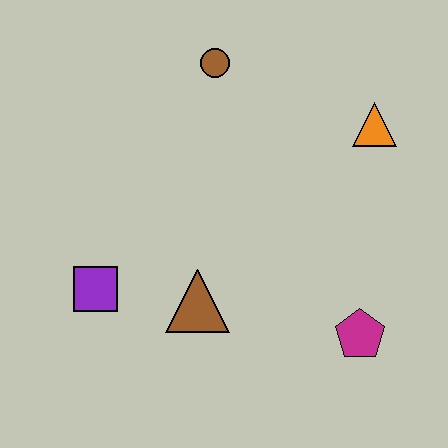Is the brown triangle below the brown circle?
Yes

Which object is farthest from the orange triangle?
The purple square is farthest from the orange triangle.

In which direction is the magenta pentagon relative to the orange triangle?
The magenta pentagon is below the orange triangle.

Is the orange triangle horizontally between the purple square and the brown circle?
No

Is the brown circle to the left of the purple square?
No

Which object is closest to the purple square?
The brown triangle is closest to the purple square.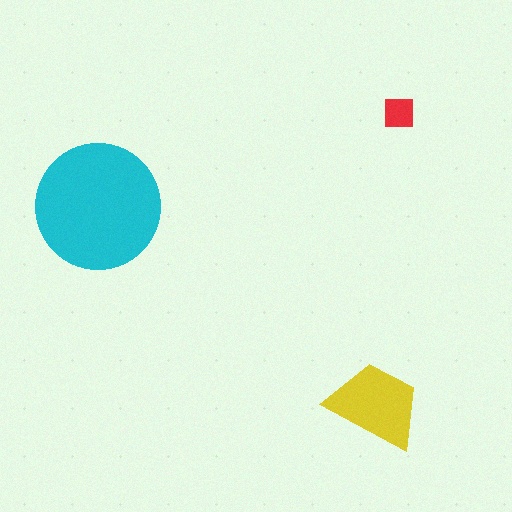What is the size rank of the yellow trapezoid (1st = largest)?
2nd.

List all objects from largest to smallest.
The cyan circle, the yellow trapezoid, the red square.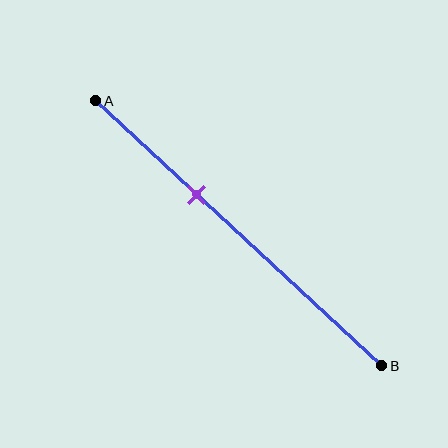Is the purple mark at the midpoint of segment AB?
No, the mark is at about 35% from A, not at the 50% midpoint.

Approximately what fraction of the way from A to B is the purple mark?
The purple mark is approximately 35% of the way from A to B.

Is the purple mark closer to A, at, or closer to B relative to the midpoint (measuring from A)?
The purple mark is closer to point A than the midpoint of segment AB.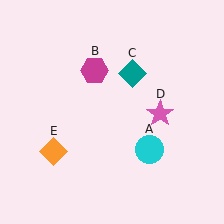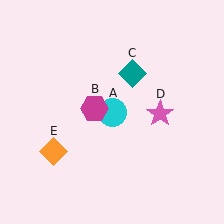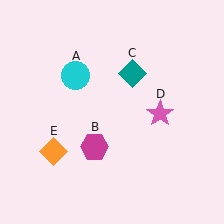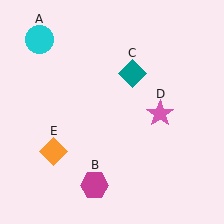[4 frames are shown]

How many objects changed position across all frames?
2 objects changed position: cyan circle (object A), magenta hexagon (object B).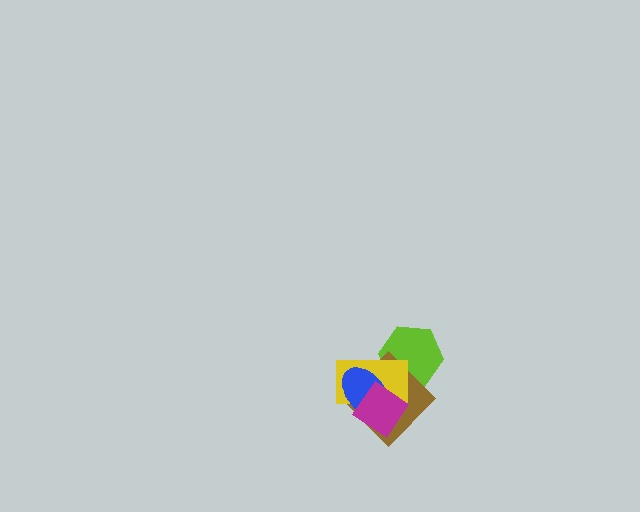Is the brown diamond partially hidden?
Yes, it is partially covered by another shape.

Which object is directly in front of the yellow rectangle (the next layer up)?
The blue ellipse is directly in front of the yellow rectangle.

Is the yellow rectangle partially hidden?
Yes, it is partially covered by another shape.